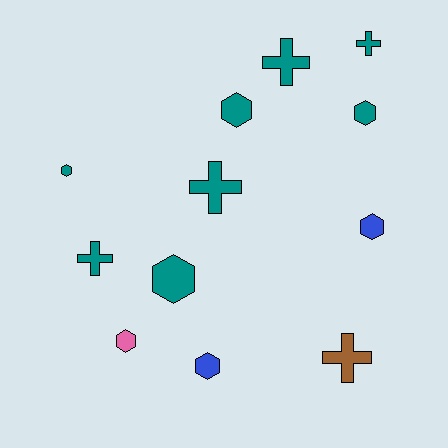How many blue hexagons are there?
There are 2 blue hexagons.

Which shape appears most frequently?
Hexagon, with 7 objects.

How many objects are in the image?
There are 12 objects.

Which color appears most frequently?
Teal, with 8 objects.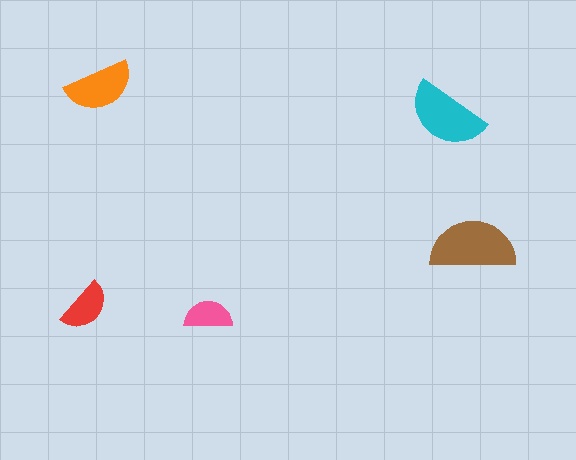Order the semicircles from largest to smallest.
the brown one, the cyan one, the orange one, the red one, the pink one.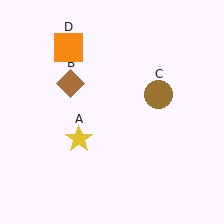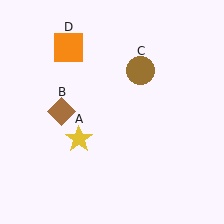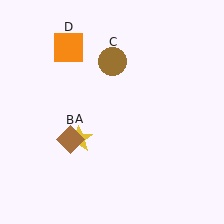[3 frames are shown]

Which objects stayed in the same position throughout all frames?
Yellow star (object A) and orange square (object D) remained stationary.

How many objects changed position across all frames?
2 objects changed position: brown diamond (object B), brown circle (object C).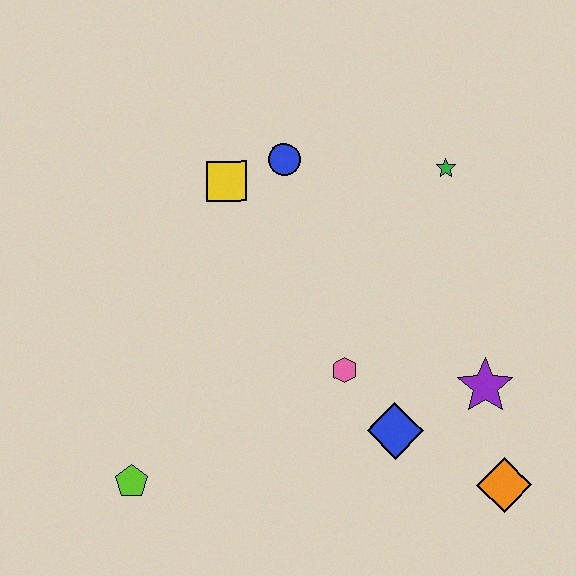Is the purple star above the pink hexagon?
No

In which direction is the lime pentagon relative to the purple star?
The lime pentagon is to the left of the purple star.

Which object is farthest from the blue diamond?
The yellow square is farthest from the blue diamond.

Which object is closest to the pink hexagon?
The blue diamond is closest to the pink hexagon.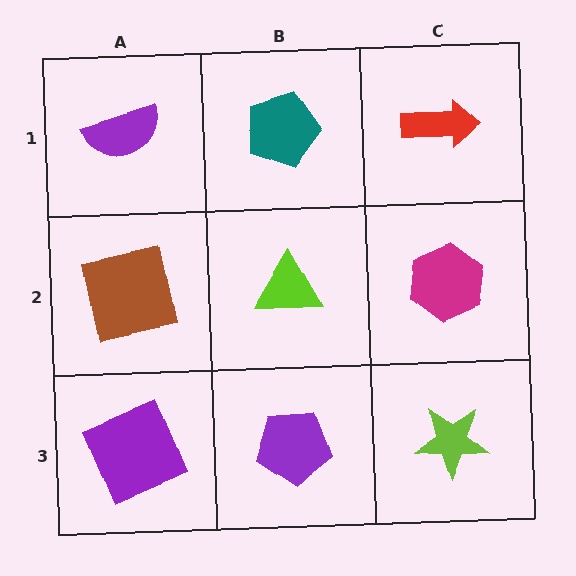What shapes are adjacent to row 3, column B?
A lime triangle (row 2, column B), a purple square (row 3, column A), a lime star (row 3, column C).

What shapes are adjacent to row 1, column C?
A magenta hexagon (row 2, column C), a teal pentagon (row 1, column B).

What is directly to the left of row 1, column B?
A purple semicircle.